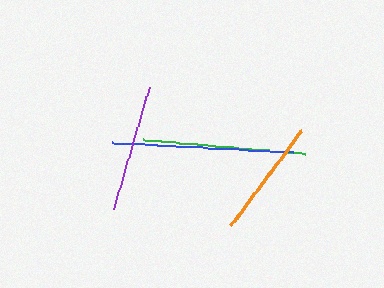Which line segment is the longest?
The blue line is the longest at approximately 181 pixels.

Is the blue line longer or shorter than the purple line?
The blue line is longer than the purple line.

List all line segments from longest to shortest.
From longest to shortest: blue, green, purple, orange.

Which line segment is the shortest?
The orange line is the shortest at approximately 118 pixels.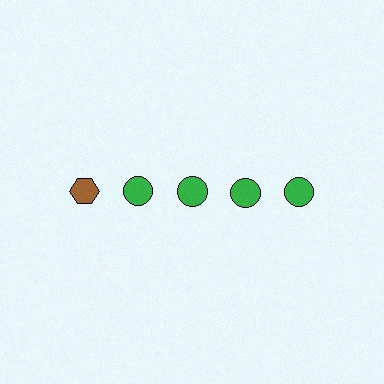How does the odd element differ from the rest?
It differs in both color (brown instead of green) and shape (hexagon instead of circle).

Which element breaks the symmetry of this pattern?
The brown hexagon in the top row, leftmost column breaks the symmetry. All other shapes are green circles.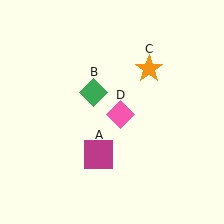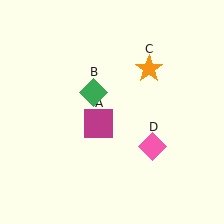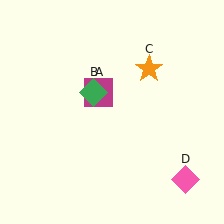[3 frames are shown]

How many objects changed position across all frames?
2 objects changed position: magenta square (object A), pink diamond (object D).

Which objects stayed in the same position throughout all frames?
Green diamond (object B) and orange star (object C) remained stationary.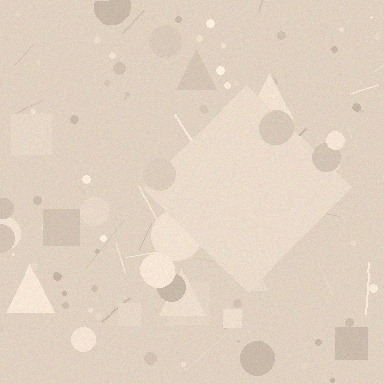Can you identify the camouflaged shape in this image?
The camouflaged shape is a diamond.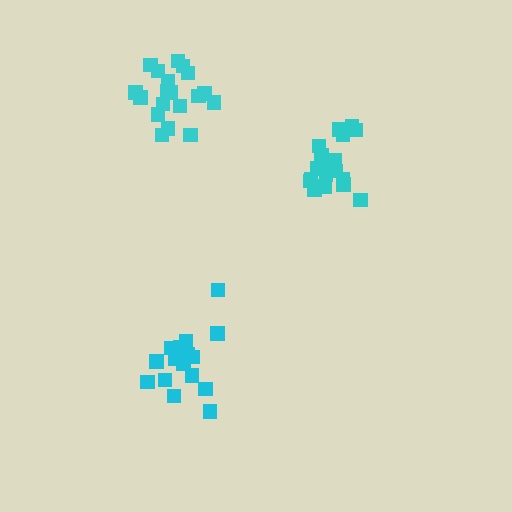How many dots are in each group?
Group 1: 19 dots, Group 2: 20 dots, Group 3: 19 dots (58 total).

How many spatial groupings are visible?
There are 3 spatial groupings.